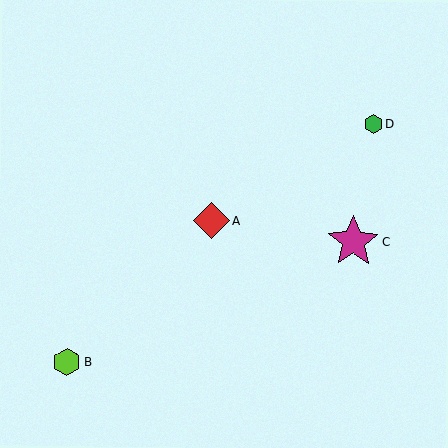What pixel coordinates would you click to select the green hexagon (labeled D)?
Click at (373, 124) to select the green hexagon D.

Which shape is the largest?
The magenta star (labeled C) is the largest.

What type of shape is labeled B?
Shape B is a lime hexagon.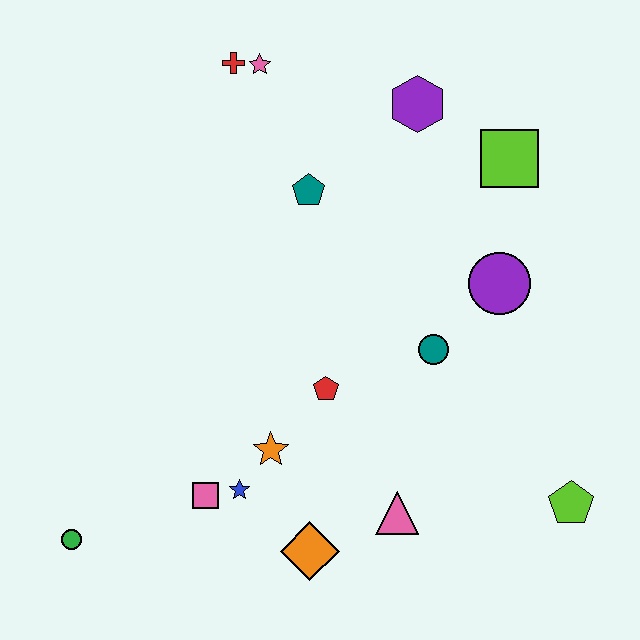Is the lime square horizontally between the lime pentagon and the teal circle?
Yes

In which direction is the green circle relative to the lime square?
The green circle is to the left of the lime square.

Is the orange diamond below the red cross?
Yes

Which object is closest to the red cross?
The pink star is closest to the red cross.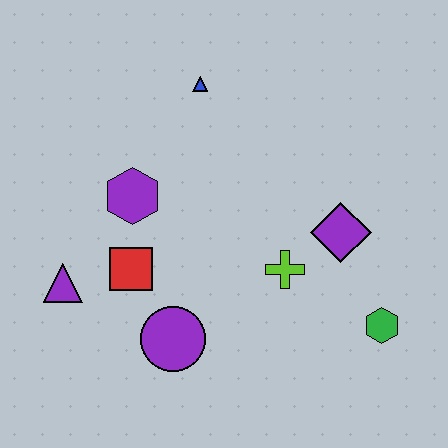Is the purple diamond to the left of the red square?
No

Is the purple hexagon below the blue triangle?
Yes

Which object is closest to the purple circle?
The red square is closest to the purple circle.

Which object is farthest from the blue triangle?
The green hexagon is farthest from the blue triangle.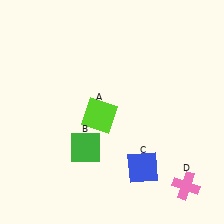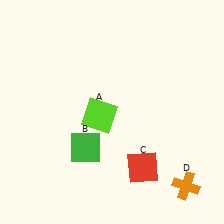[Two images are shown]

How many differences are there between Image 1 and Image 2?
There are 2 differences between the two images.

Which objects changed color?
C changed from blue to red. D changed from pink to orange.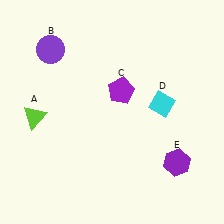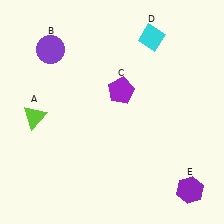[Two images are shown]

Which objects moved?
The objects that moved are: the cyan diamond (D), the purple hexagon (E).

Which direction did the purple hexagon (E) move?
The purple hexagon (E) moved down.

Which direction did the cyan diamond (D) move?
The cyan diamond (D) moved up.